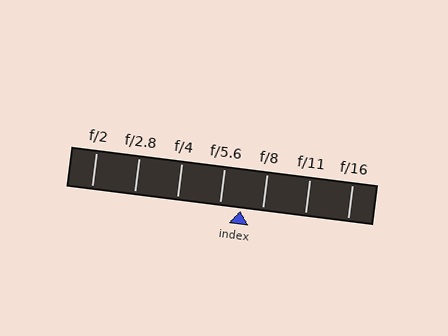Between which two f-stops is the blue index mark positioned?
The index mark is between f/5.6 and f/8.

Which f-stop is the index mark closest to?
The index mark is closest to f/5.6.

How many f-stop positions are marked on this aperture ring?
There are 7 f-stop positions marked.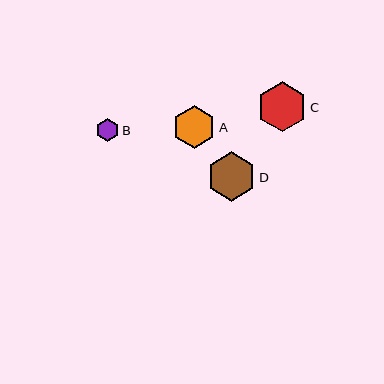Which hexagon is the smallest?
Hexagon B is the smallest with a size of approximately 23 pixels.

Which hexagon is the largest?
Hexagon C is the largest with a size of approximately 50 pixels.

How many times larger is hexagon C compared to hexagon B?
Hexagon C is approximately 2.1 times the size of hexagon B.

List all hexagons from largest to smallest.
From largest to smallest: C, D, A, B.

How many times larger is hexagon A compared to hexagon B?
Hexagon A is approximately 1.8 times the size of hexagon B.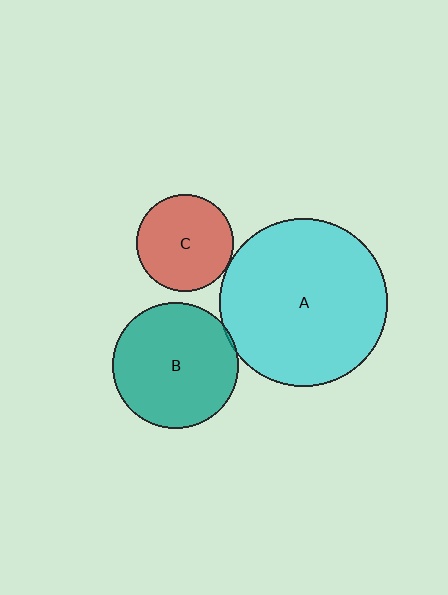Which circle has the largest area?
Circle A (cyan).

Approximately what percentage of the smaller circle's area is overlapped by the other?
Approximately 5%.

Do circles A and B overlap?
Yes.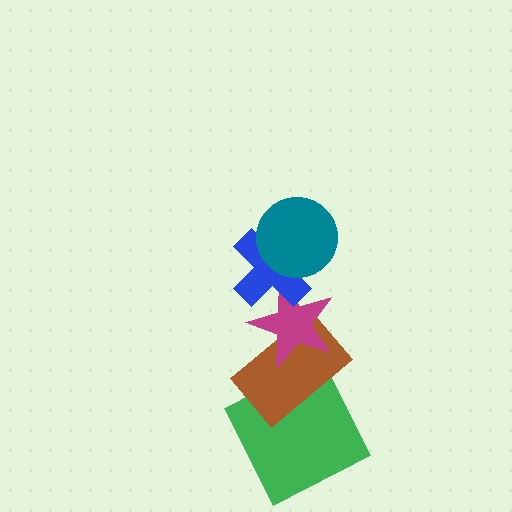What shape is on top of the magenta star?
The blue cross is on top of the magenta star.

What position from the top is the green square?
The green square is 5th from the top.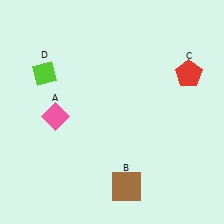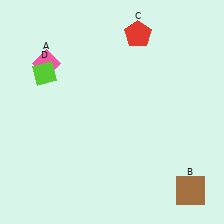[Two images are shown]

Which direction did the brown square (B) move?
The brown square (B) moved right.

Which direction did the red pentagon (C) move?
The red pentagon (C) moved left.